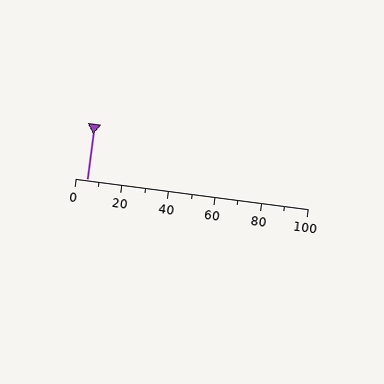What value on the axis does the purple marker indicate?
The marker indicates approximately 5.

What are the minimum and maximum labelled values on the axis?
The axis runs from 0 to 100.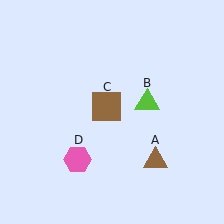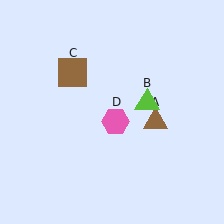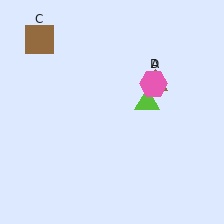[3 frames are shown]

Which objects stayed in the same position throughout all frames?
Lime triangle (object B) remained stationary.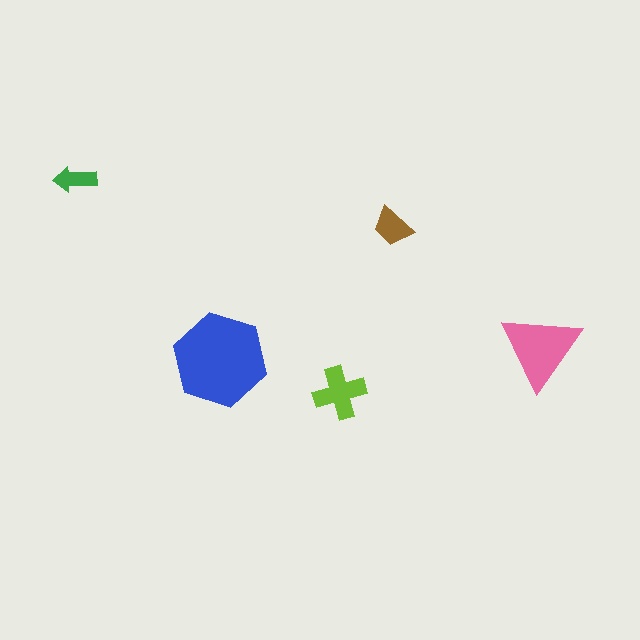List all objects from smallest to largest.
The green arrow, the brown trapezoid, the lime cross, the pink triangle, the blue hexagon.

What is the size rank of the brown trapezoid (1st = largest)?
4th.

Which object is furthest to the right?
The pink triangle is rightmost.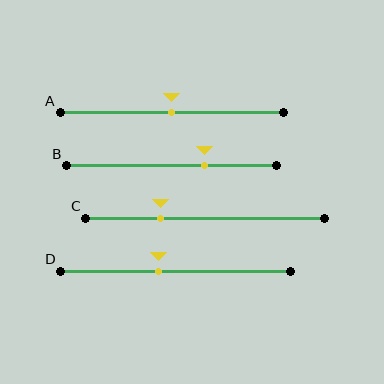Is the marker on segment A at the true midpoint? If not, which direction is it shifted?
Yes, the marker on segment A is at the true midpoint.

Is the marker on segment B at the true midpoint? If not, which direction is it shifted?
No, the marker on segment B is shifted to the right by about 15% of the segment length.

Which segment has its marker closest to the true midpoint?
Segment A has its marker closest to the true midpoint.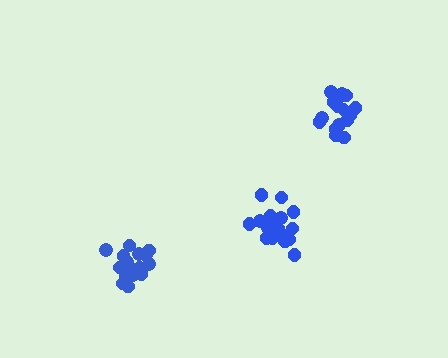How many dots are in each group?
Group 1: 16 dots, Group 2: 18 dots, Group 3: 17 dots (51 total).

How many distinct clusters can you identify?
There are 3 distinct clusters.